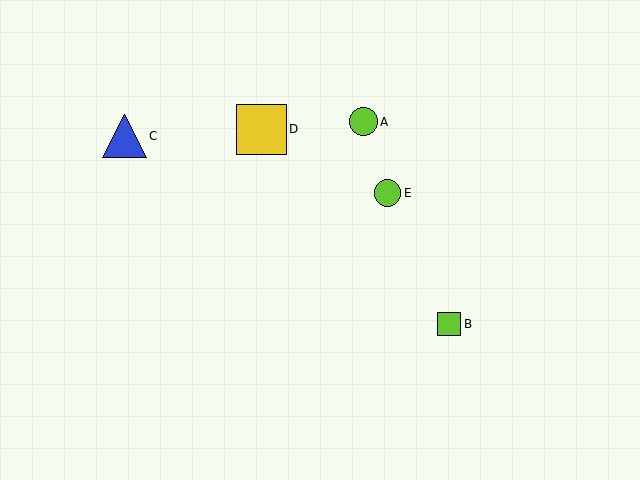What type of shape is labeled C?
Shape C is a blue triangle.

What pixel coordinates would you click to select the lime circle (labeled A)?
Click at (363, 122) to select the lime circle A.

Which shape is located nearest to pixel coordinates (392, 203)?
The lime circle (labeled E) at (387, 193) is nearest to that location.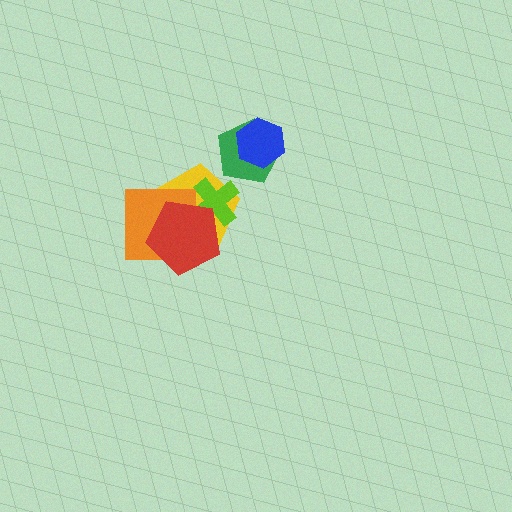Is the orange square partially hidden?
Yes, it is partially covered by another shape.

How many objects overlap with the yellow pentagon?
3 objects overlap with the yellow pentagon.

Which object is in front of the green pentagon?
The blue hexagon is in front of the green pentagon.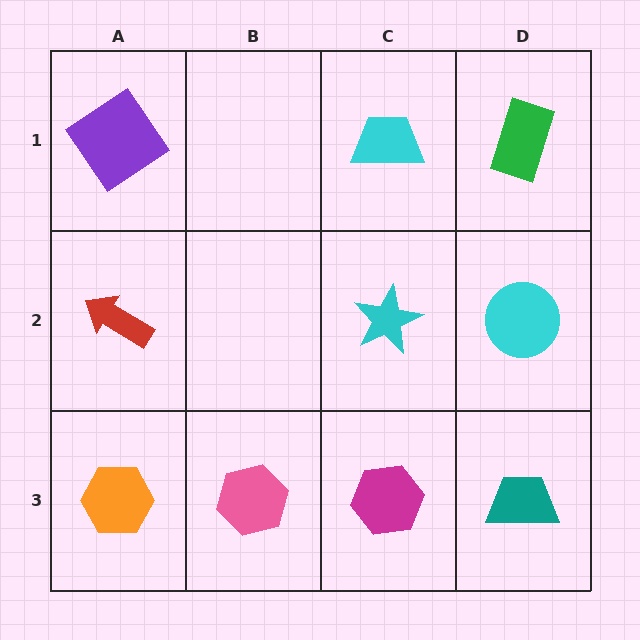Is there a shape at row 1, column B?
No, that cell is empty.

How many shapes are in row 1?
3 shapes.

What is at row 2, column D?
A cyan circle.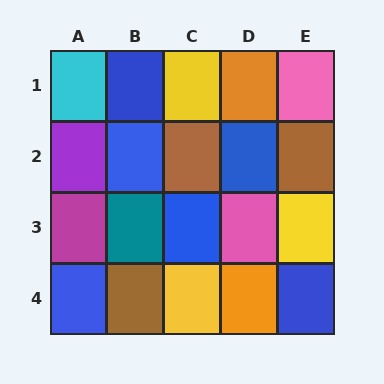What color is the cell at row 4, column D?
Orange.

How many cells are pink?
2 cells are pink.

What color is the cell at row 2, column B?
Blue.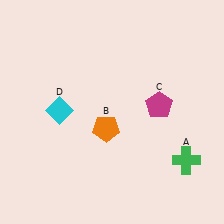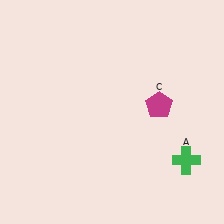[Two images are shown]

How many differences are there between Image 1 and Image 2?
There are 2 differences between the two images.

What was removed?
The cyan diamond (D), the orange pentagon (B) were removed in Image 2.